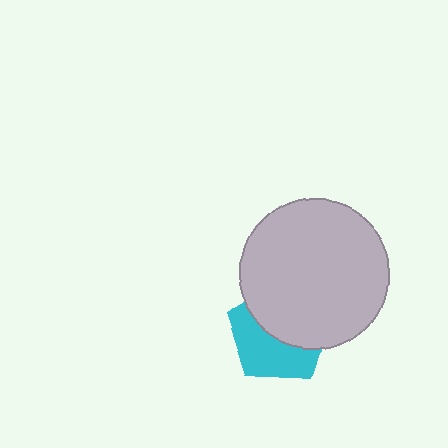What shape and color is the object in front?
The object in front is a light gray circle.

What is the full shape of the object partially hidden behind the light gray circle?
The partially hidden object is a cyan pentagon.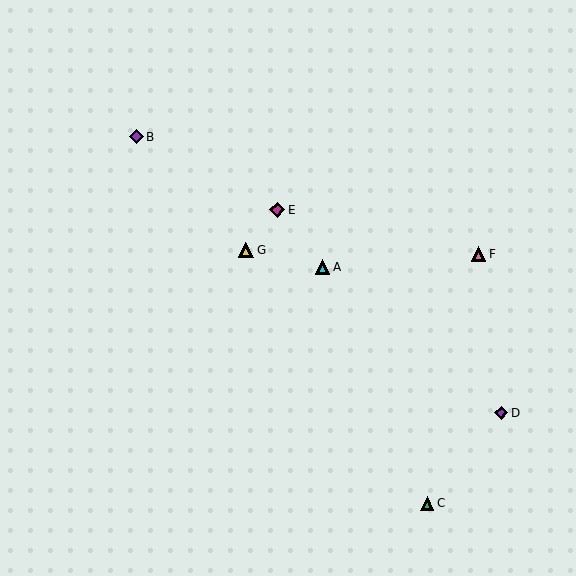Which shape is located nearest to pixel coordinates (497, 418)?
The purple diamond (labeled D) at (501, 413) is nearest to that location.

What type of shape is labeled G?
Shape G is a yellow triangle.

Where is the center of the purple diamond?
The center of the purple diamond is at (501, 413).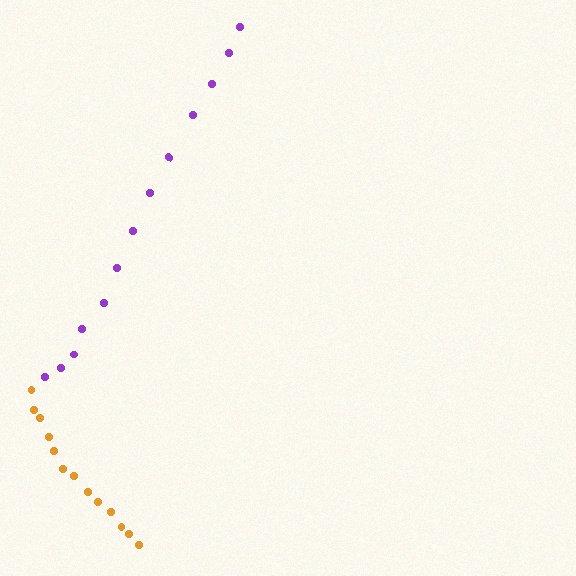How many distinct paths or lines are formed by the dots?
There are 2 distinct paths.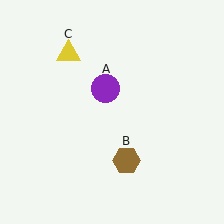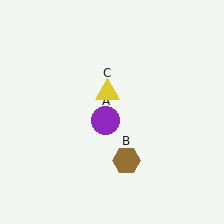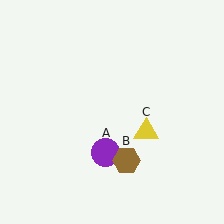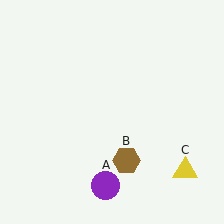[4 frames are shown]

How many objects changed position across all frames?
2 objects changed position: purple circle (object A), yellow triangle (object C).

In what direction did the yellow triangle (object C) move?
The yellow triangle (object C) moved down and to the right.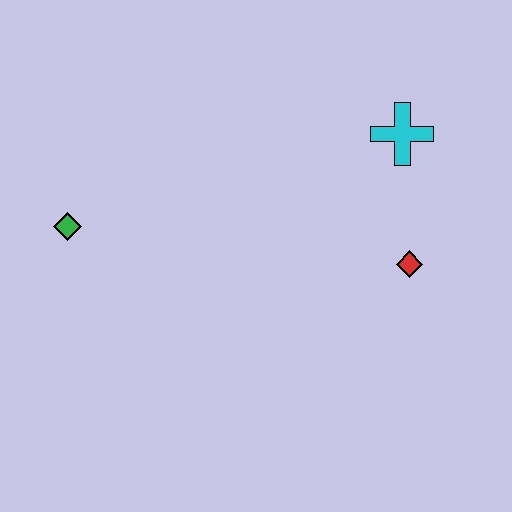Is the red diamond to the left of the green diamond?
No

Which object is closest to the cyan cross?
The red diamond is closest to the cyan cross.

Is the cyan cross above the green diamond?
Yes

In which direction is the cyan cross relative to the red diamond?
The cyan cross is above the red diamond.